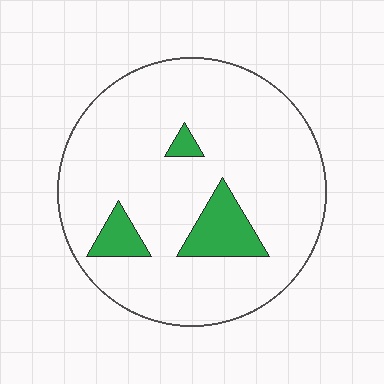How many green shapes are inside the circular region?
3.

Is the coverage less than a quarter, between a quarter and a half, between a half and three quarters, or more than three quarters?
Less than a quarter.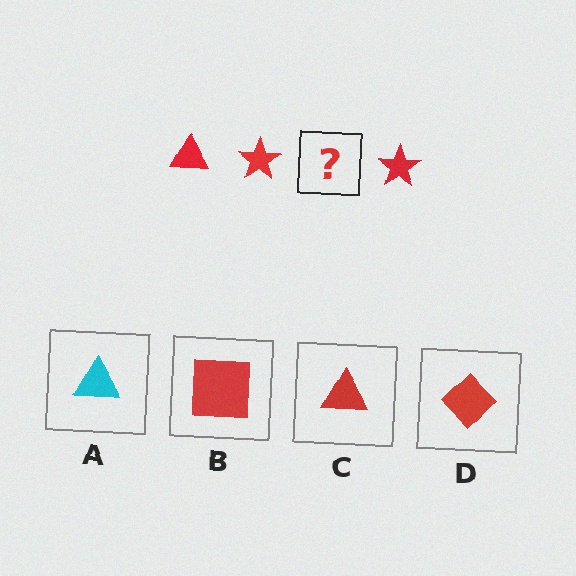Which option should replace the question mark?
Option C.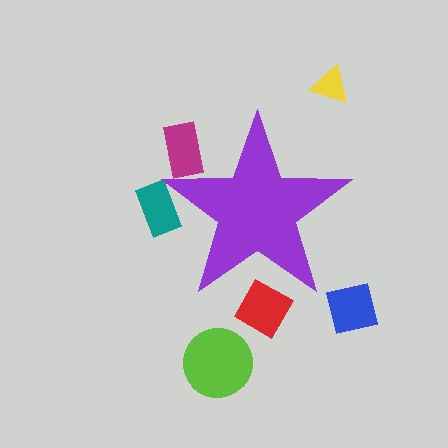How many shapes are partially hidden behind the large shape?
3 shapes are partially hidden.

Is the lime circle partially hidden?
No, the lime circle is fully visible.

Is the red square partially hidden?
Yes, the red square is partially hidden behind the purple star.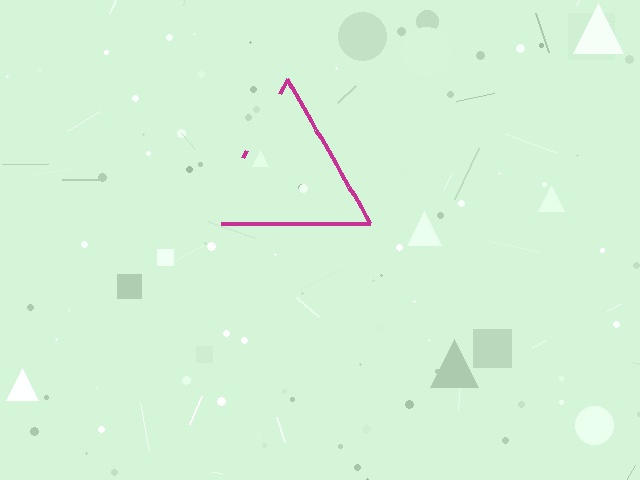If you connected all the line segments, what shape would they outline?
They would outline a triangle.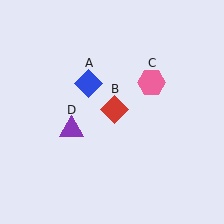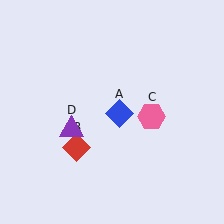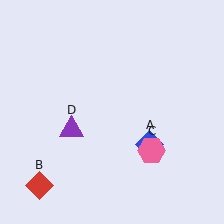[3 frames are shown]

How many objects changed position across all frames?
3 objects changed position: blue diamond (object A), red diamond (object B), pink hexagon (object C).